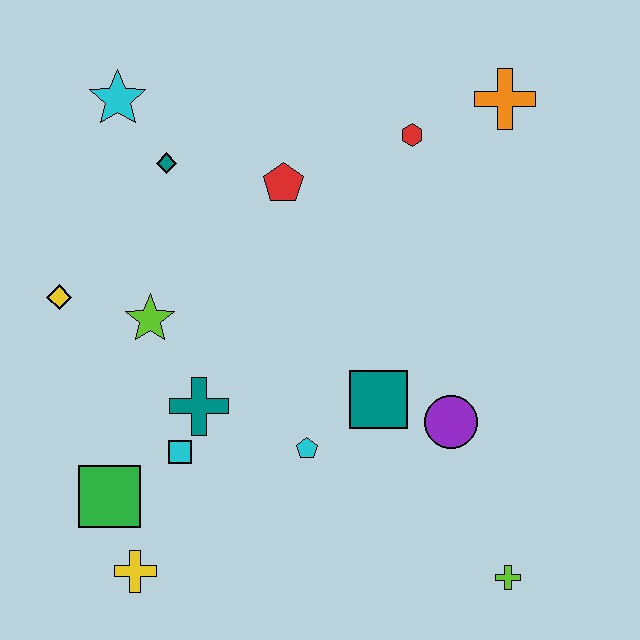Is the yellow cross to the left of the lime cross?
Yes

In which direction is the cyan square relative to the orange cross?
The cyan square is below the orange cross.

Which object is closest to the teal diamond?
The cyan star is closest to the teal diamond.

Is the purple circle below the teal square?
Yes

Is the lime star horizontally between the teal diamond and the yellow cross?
Yes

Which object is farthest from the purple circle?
The cyan star is farthest from the purple circle.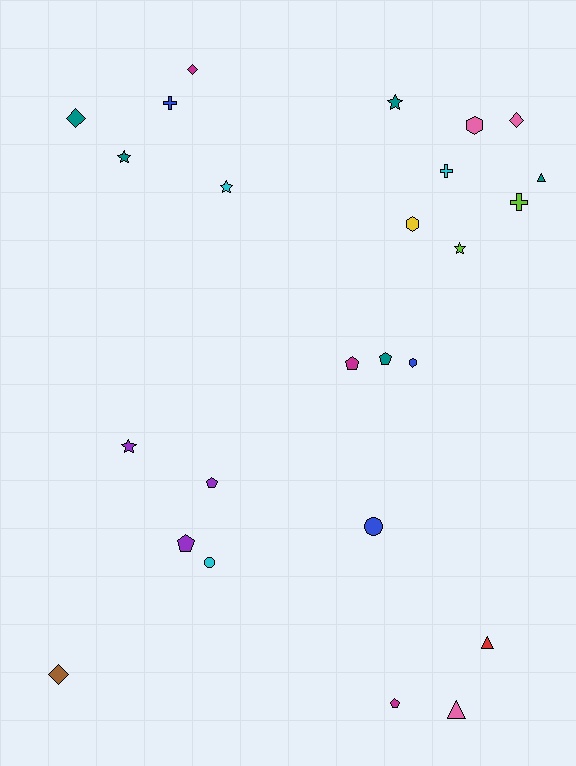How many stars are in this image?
There are 5 stars.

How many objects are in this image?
There are 25 objects.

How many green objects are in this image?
There are no green objects.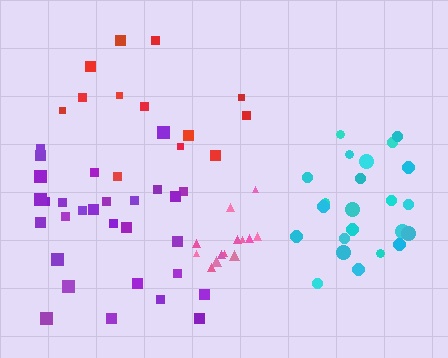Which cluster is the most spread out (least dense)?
Red.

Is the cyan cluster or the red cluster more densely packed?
Cyan.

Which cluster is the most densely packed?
Pink.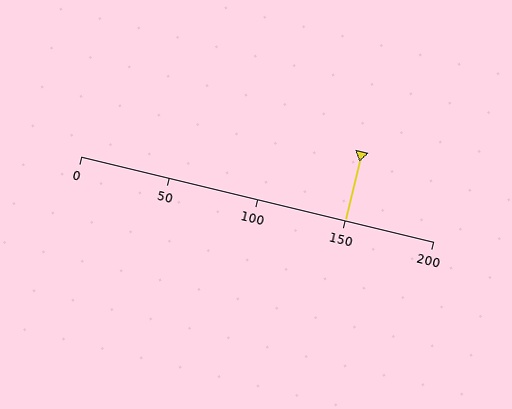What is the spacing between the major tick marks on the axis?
The major ticks are spaced 50 apart.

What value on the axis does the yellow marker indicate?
The marker indicates approximately 150.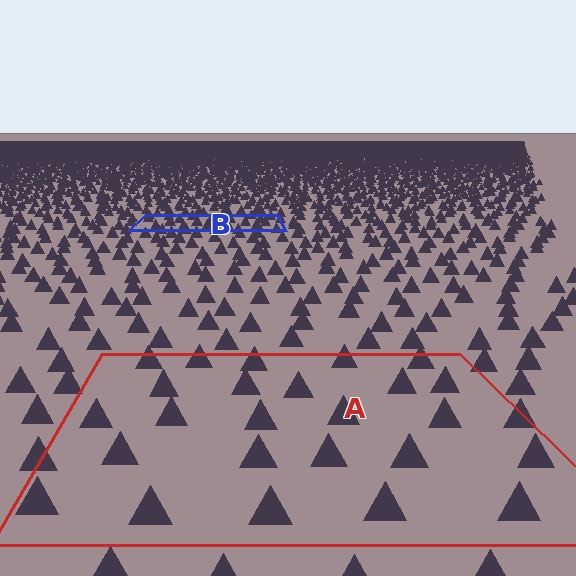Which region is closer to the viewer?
Region A is closer. The texture elements there are larger and more spread out.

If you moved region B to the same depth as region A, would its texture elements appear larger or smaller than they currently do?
They would appear larger. At a closer depth, the same texture elements are projected at a bigger on-screen size.